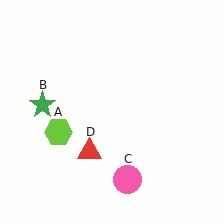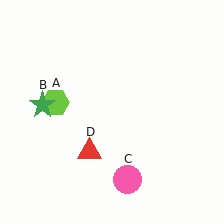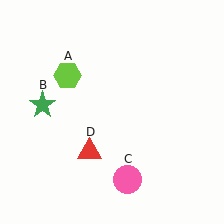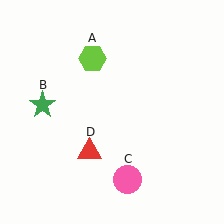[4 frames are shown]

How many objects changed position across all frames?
1 object changed position: lime hexagon (object A).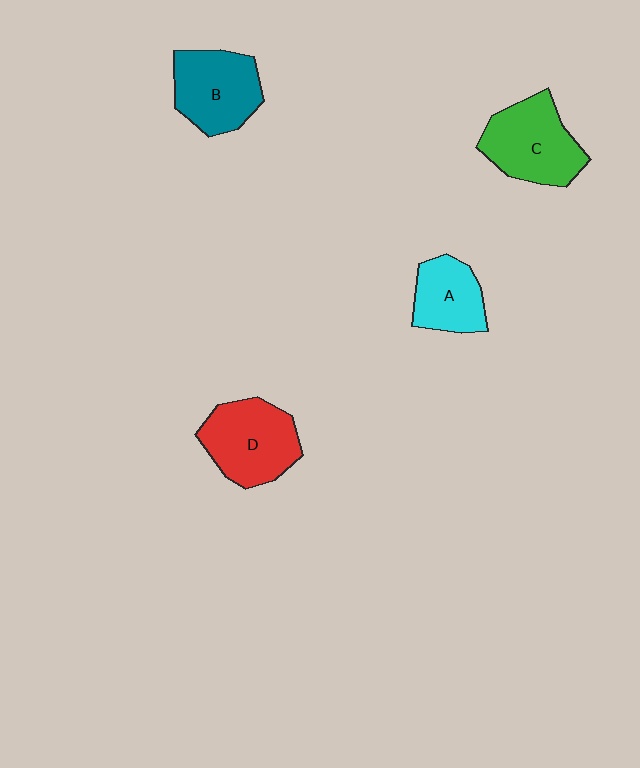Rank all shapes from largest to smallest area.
From largest to smallest: C (green), D (red), B (teal), A (cyan).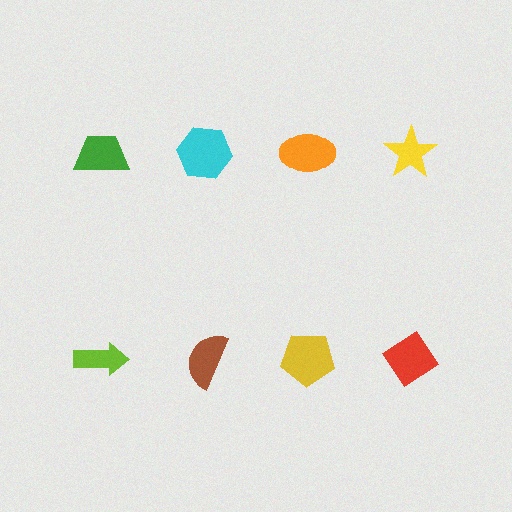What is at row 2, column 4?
A red diamond.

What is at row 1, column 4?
A yellow star.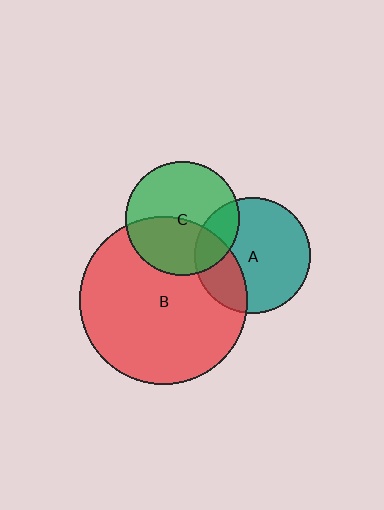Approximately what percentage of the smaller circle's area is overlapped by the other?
Approximately 20%.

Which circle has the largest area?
Circle B (red).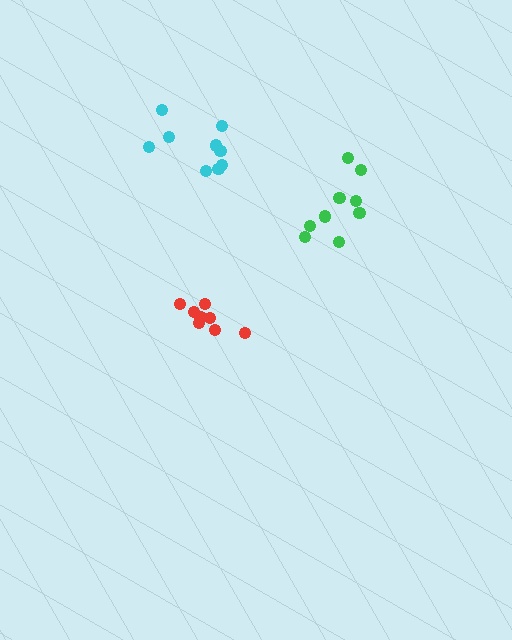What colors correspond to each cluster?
The clusters are colored: cyan, red, green.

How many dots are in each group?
Group 1: 9 dots, Group 2: 8 dots, Group 3: 9 dots (26 total).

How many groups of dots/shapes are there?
There are 3 groups.